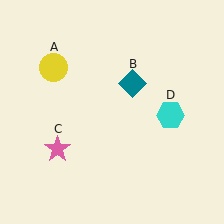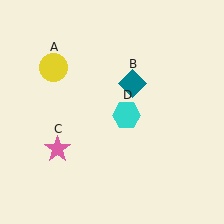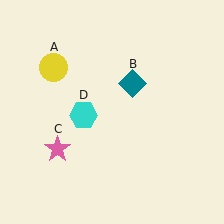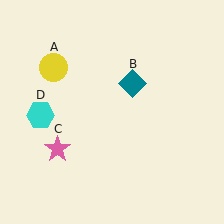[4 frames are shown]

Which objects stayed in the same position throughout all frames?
Yellow circle (object A) and teal diamond (object B) and pink star (object C) remained stationary.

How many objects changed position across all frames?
1 object changed position: cyan hexagon (object D).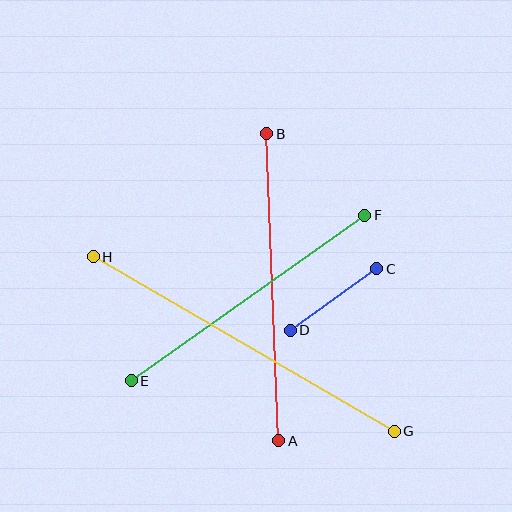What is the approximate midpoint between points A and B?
The midpoint is at approximately (273, 287) pixels.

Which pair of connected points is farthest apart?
Points G and H are farthest apart.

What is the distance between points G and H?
The distance is approximately 348 pixels.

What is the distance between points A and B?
The distance is approximately 308 pixels.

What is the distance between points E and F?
The distance is approximately 286 pixels.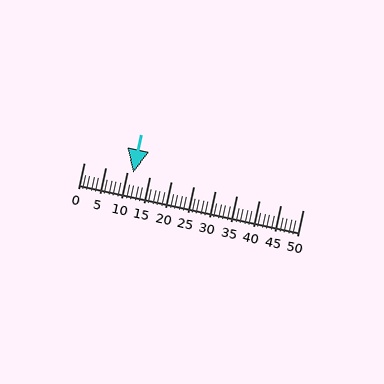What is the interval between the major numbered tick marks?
The major tick marks are spaced 5 units apart.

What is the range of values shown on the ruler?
The ruler shows values from 0 to 50.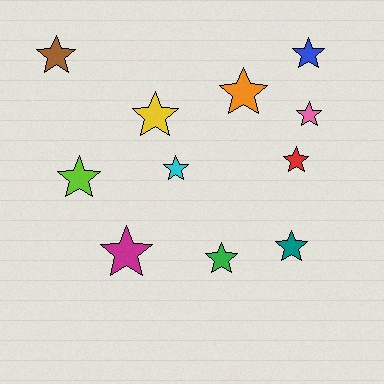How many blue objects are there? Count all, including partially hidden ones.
There is 1 blue object.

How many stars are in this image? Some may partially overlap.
There are 11 stars.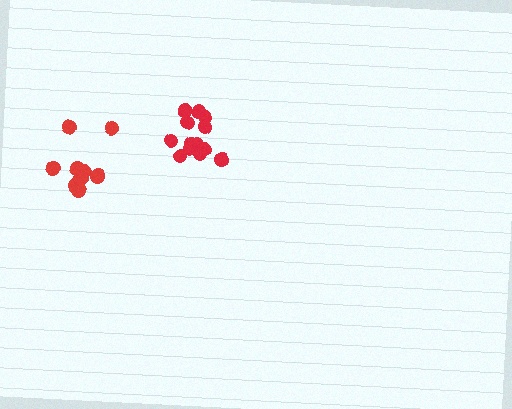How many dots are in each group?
Group 1: 13 dots, Group 2: 11 dots (24 total).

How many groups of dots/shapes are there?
There are 2 groups.